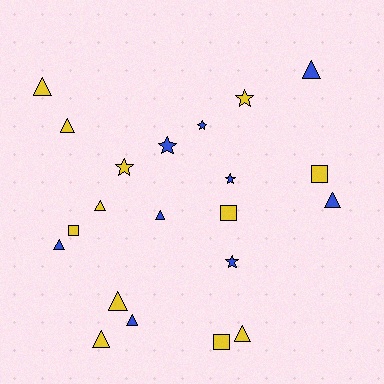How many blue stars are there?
There are 4 blue stars.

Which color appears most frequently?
Yellow, with 12 objects.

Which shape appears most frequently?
Triangle, with 11 objects.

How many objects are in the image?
There are 21 objects.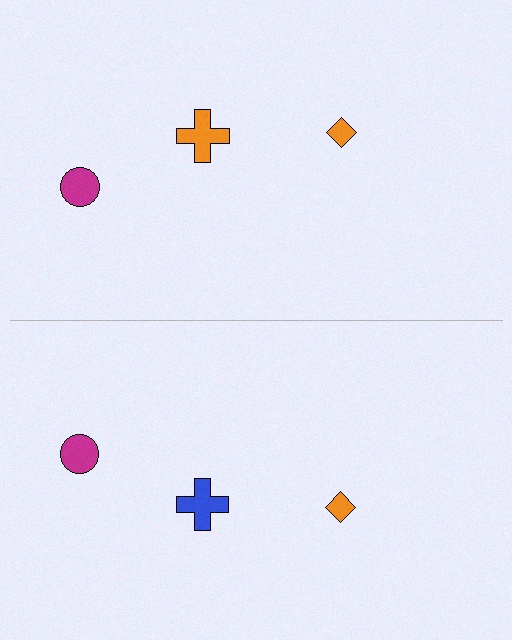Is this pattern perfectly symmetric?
No, the pattern is not perfectly symmetric. The blue cross on the bottom side breaks the symmetry — its mirror counterpart is orange.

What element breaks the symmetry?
The blue cross on the bottom side breaks the symmetry — its mirror counterpart is orange.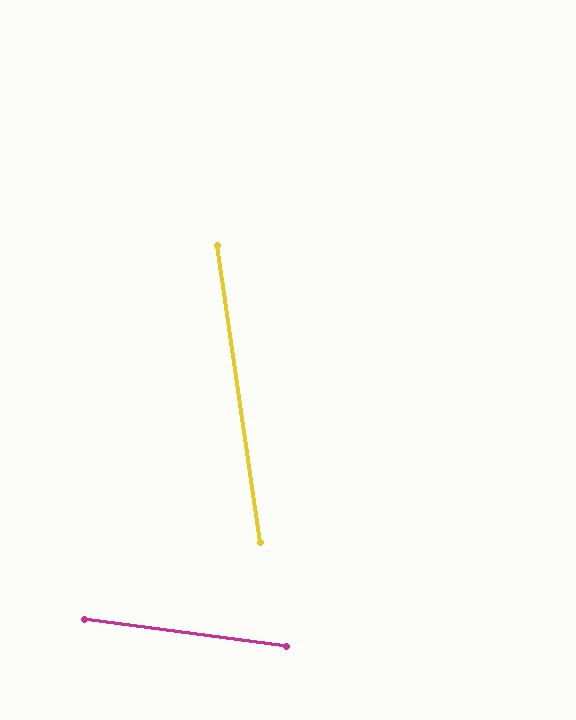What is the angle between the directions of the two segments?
Approximately 74 degrees.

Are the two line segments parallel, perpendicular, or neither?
Neither parallel nor perpendicular — they differ by about 74°.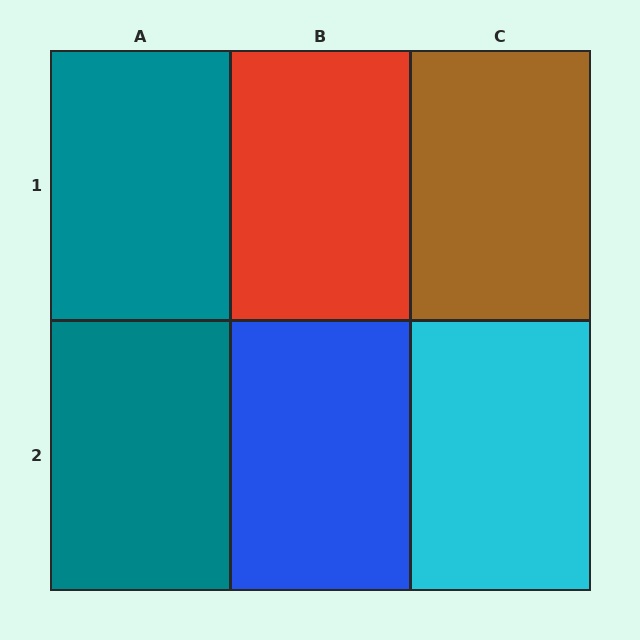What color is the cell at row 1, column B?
Red.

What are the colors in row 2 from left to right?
Teal, blue, cyan.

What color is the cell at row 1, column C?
Brown.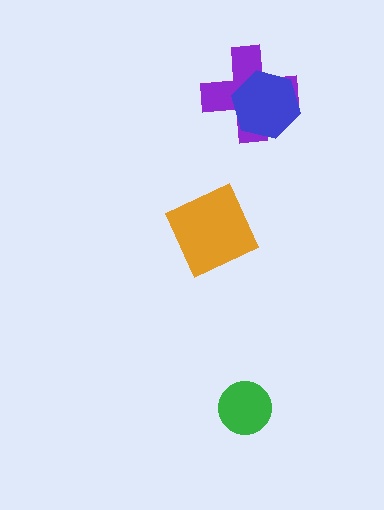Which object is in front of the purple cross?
The blue hexagon is in front of the purple cross.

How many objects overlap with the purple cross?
1 object overlaps with the purple cross.